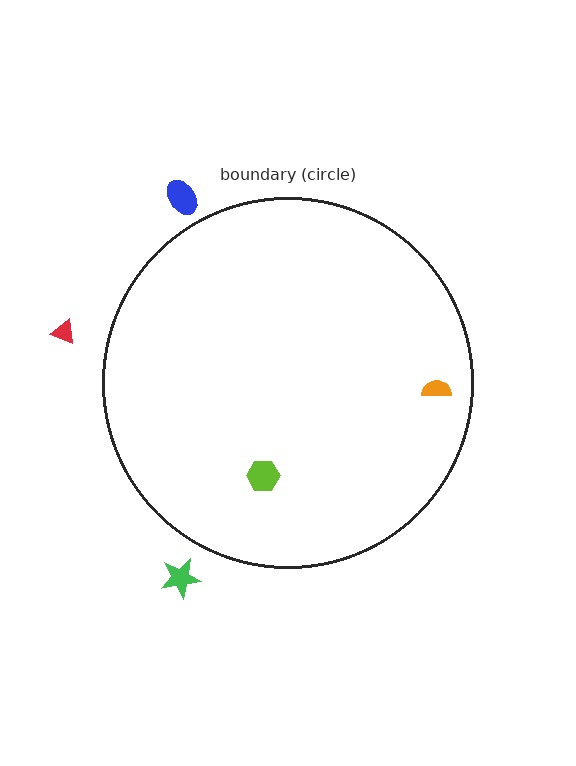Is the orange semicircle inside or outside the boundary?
Inside.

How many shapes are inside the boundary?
2 inside, 3 outside.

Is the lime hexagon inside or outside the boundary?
Inside.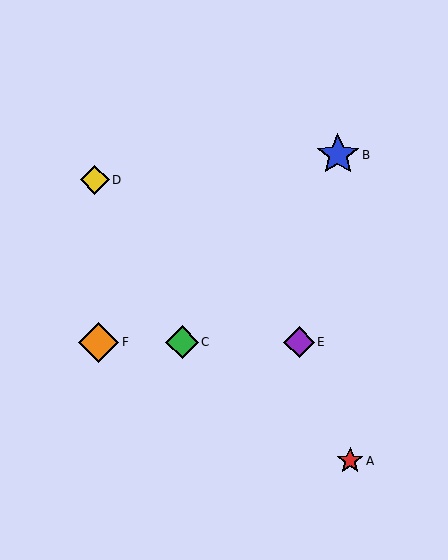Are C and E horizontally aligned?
Yes, both are at y≈342.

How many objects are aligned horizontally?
3 objects (C, E, F) are aligned horizontally.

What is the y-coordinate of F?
Object F is at y≈342.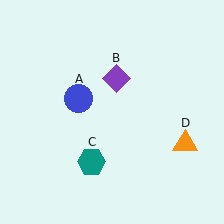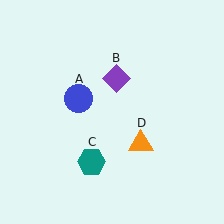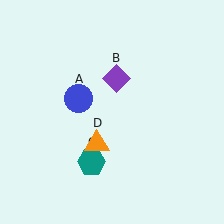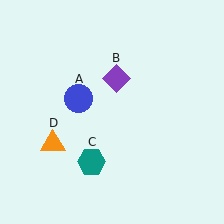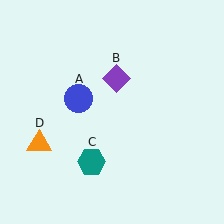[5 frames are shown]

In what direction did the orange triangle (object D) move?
The orange triangle (object D) moved left.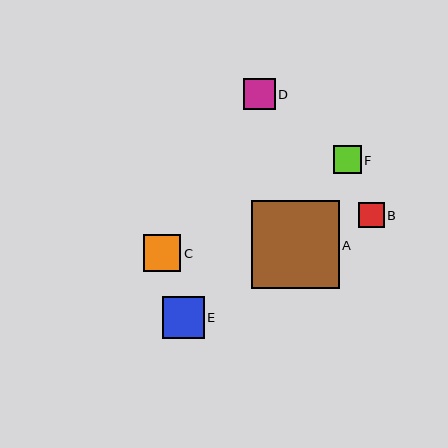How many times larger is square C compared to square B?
Square C is approximately 1.4 times the size of square B.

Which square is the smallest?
Square B is the smallest with a size of approximately 25 pixels.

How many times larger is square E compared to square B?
Square E is approximately 1.6 times the size of square B.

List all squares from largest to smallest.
From largest to smallest: A, E, C, D, F, B.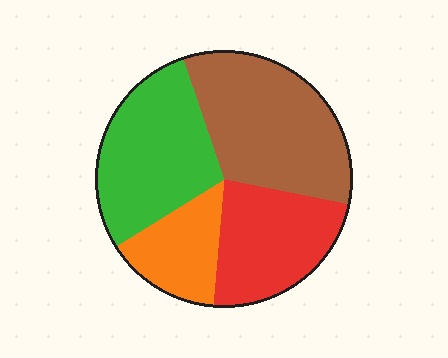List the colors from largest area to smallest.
From largest to smallest: brown, green, red, orange.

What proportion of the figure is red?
Red covers 23% of the figure.